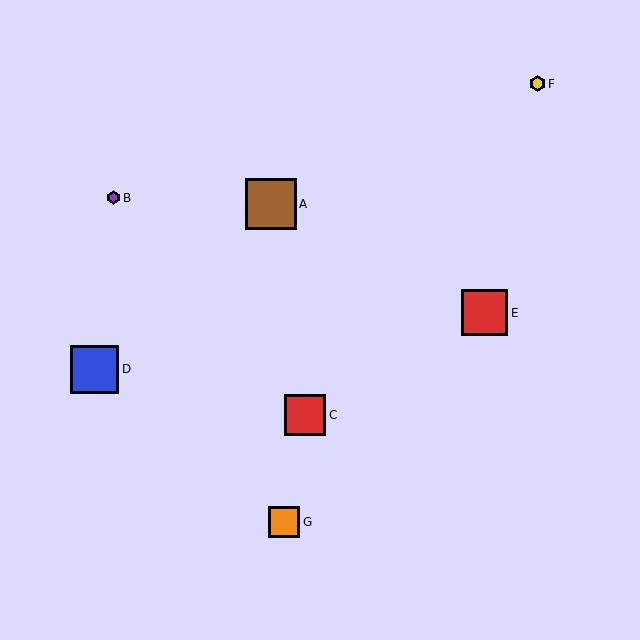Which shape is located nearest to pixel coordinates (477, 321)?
The red square (labeled E) at (484, 313) is nearest to that location.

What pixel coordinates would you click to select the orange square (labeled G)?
Click at (284, 522) to select the orange square G.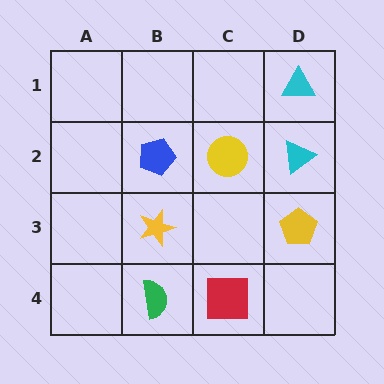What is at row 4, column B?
A green semicircle.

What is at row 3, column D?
A yellow pentagon.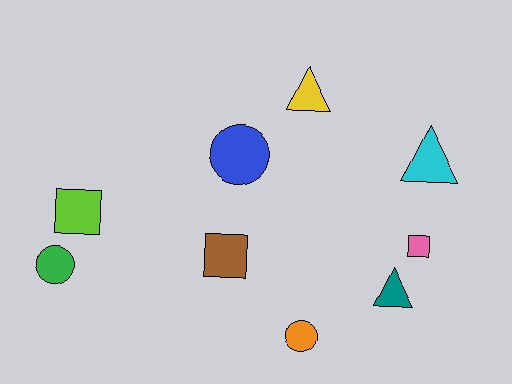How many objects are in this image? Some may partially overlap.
There are 9 objects.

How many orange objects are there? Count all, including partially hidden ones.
There is 1 orange object.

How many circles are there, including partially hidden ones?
There are 3 circles.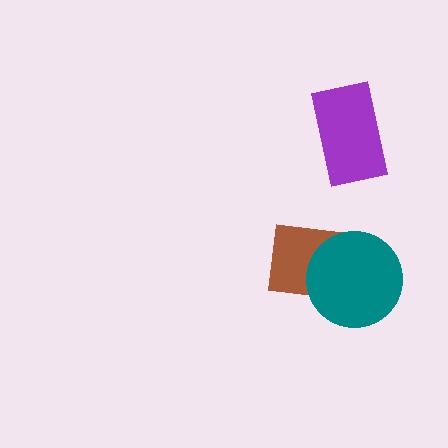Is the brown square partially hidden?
Yes, it is partially covered by another shape.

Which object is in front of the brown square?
The teal circle is in front of the brown square.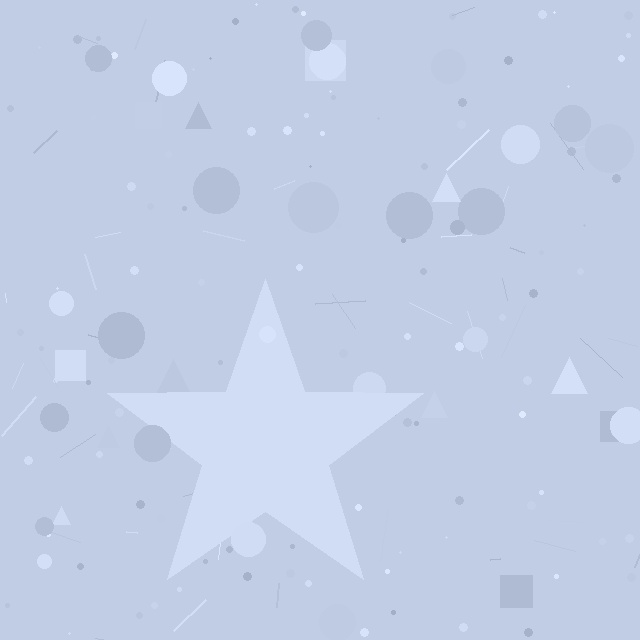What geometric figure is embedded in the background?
A star is embedded in the background.